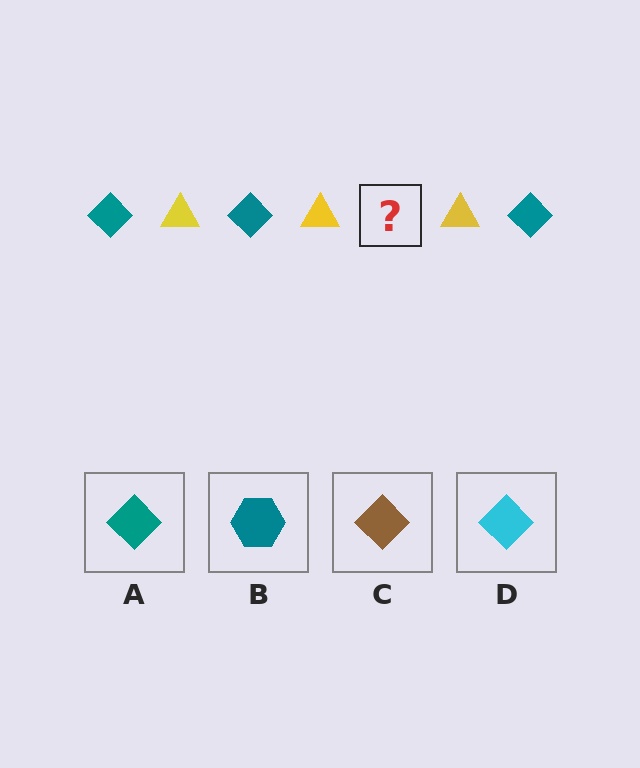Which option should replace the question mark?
Option A.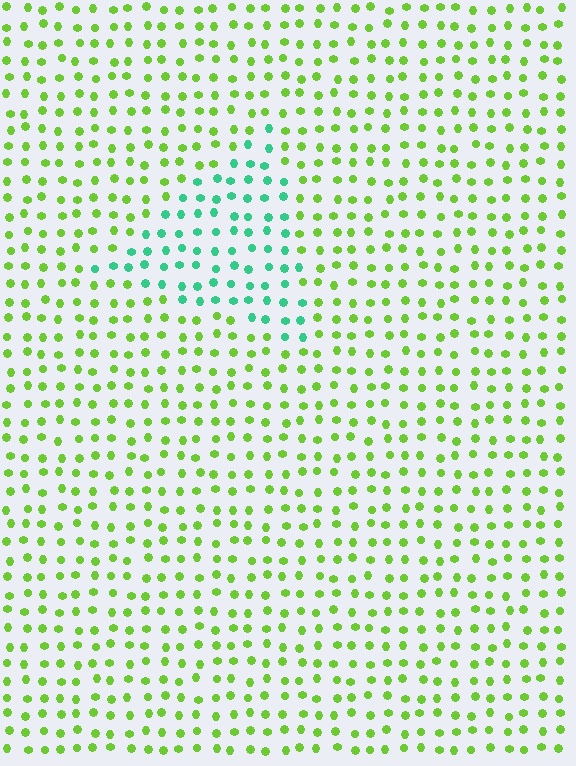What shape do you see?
I see a triangle.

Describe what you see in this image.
The image is filled with small lime elements in a uniform arrangement. A triangle-shaped region is visible where the elements are tinted to a slightly different hue, forming a subtle color boundary.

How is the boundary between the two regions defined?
The boundary is defined purely by a slight shift in hue (about 57 degrees). Spacing, size, and orientation are identical on both sides.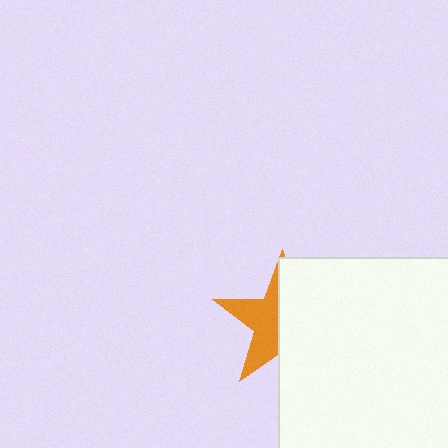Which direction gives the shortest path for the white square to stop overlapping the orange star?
Moving right gives the shortest separation.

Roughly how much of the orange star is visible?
A small part of it is visible (roughly 44%).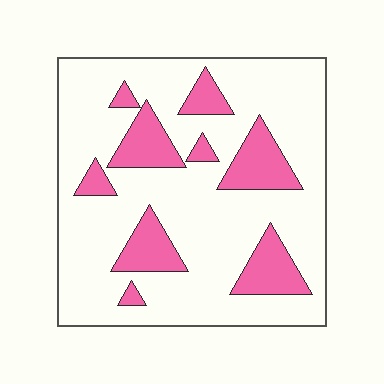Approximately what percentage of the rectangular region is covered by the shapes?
Approximately 20%.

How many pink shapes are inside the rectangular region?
9.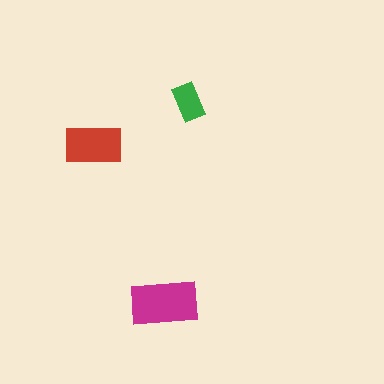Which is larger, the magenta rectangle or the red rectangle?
The magenta one.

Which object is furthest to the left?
The red rectangle is leftmost.